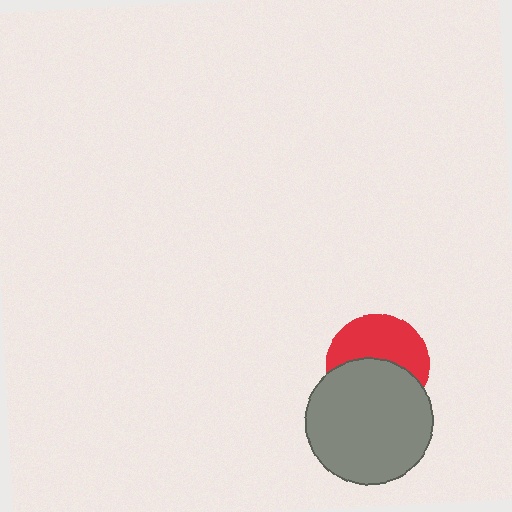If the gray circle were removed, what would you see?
You would see the complete red circle.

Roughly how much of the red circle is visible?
About half of it is visible (roughly 50%).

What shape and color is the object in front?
The object in front is a gray circle.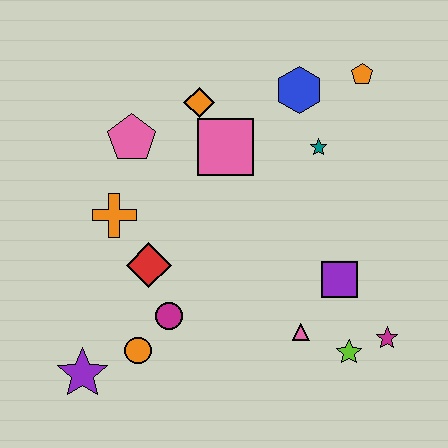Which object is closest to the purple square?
The pink triangle is closest to the purple square.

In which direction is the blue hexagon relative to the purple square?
The blue hexagon is above the purple square.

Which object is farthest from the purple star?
The orange pentagon is farthest from the purple star.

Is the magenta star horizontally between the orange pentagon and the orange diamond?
No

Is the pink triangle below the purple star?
No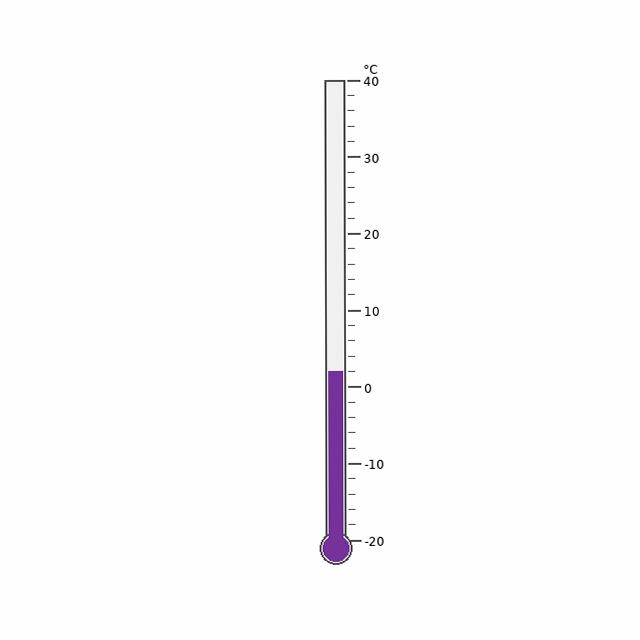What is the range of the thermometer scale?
The thermometer scale ranges from -20°C to 40°C.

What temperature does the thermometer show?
The thermometer shows approximately 2°C.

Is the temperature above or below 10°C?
The temperature is below 10°C.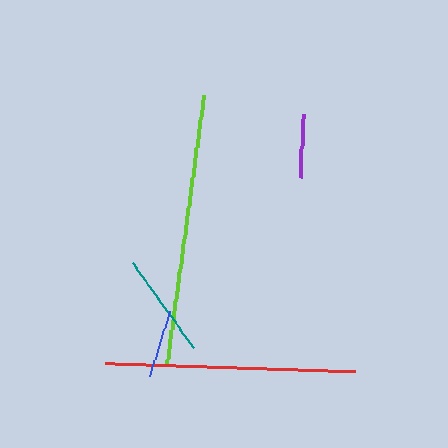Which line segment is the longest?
The lime line is the longest at approximately 270 pixels.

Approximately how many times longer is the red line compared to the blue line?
The red line is approximately 3.7 times the length of the blue line.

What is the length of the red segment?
The red segment is approximately 250 pixels long.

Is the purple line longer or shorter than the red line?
The red line is longer than the purple line.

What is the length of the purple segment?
The purple segment is approximately 64 pixels long.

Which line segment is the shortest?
The purple line is the shortest at approximately 64 pixels.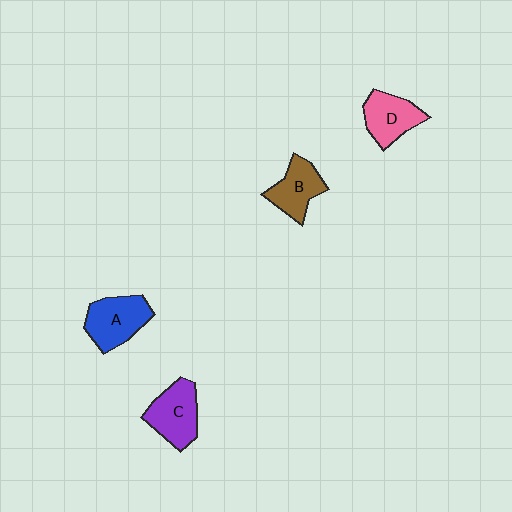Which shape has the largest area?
Shape A (blue).